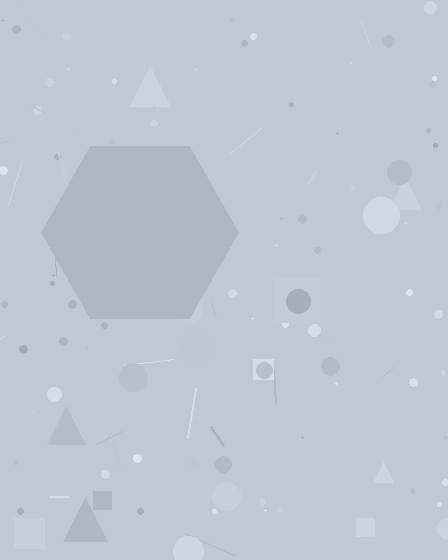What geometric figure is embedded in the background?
A hexagon is embedded in the background.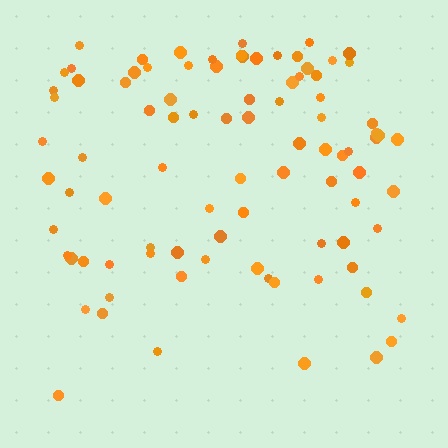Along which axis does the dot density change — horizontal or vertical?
Vertical.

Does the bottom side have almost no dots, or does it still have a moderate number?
Still a moderate number, just noticeably fewer than the top.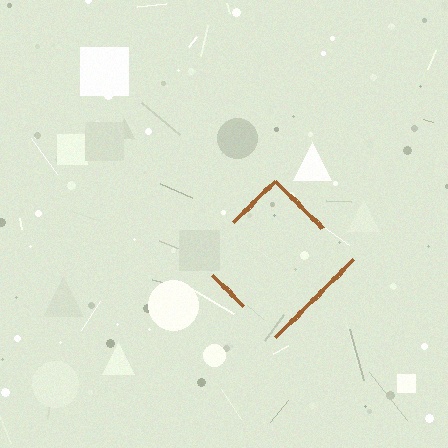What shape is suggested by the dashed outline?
The dashed outline suggests a diamond.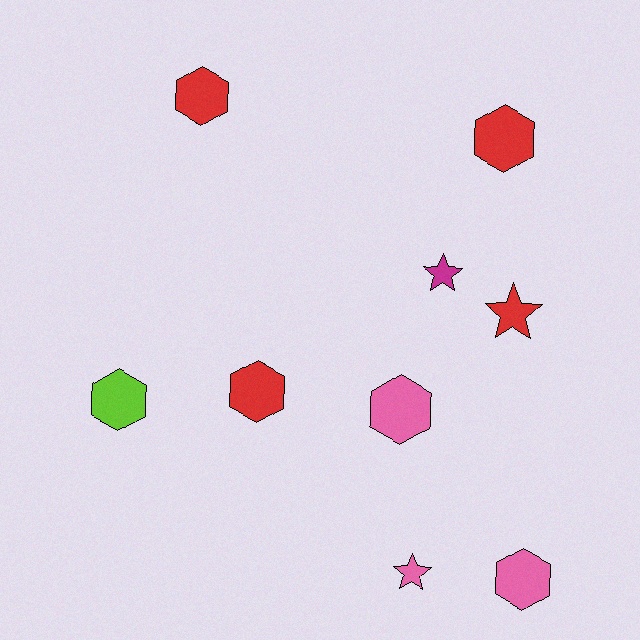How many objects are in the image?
There are 9 objects.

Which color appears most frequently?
Red, with 4 objects.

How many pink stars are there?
There is 1 pink star.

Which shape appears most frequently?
Hexagon, with 6 objects.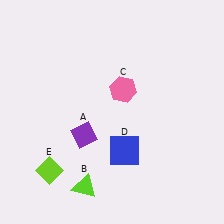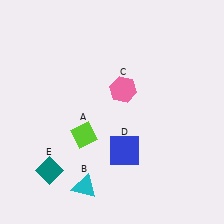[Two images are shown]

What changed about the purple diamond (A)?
In Image 1, A is purple. In Image 2, it changed to lime.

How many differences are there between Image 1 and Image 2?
There are 3 differences between the two images.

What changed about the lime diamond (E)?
In Image 1, E is lime. In Image 2, it changed to teal.